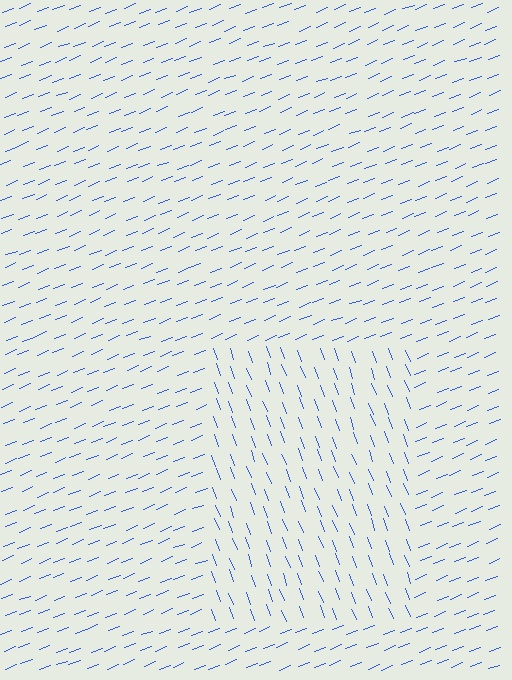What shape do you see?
I see a rectangle.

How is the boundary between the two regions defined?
The boundary is defined purely by a change in line orientation (approximately 89 degrees difference). All lines are the same color and thickness.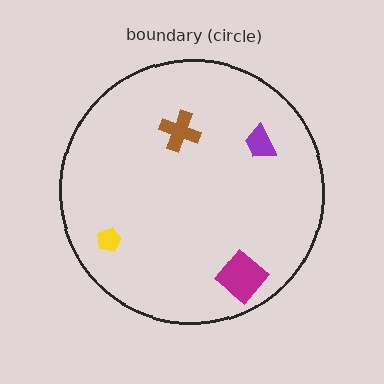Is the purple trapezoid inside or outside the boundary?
Inside.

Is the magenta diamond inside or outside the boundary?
Inside.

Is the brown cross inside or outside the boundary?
Inside.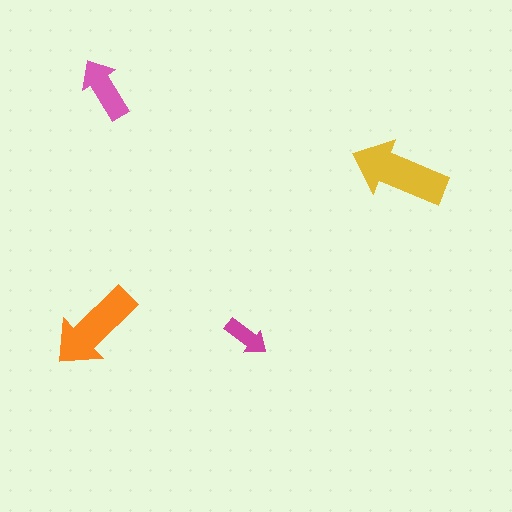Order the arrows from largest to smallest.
the yellow one, the orange one, the pink one, the magenta one.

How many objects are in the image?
There are 4 objects in the image.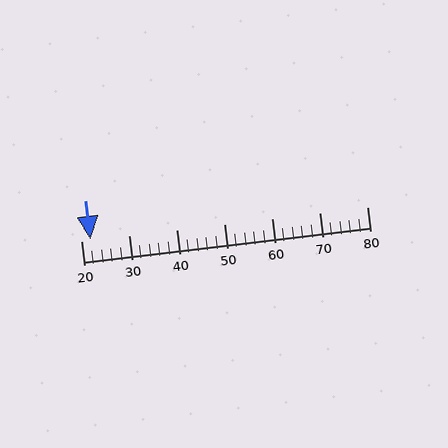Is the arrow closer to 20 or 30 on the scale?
The arrow is closer to 20.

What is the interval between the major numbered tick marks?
The major tick marks are spaced 10 units apart.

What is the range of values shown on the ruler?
The ruler shows values from 20 to 80.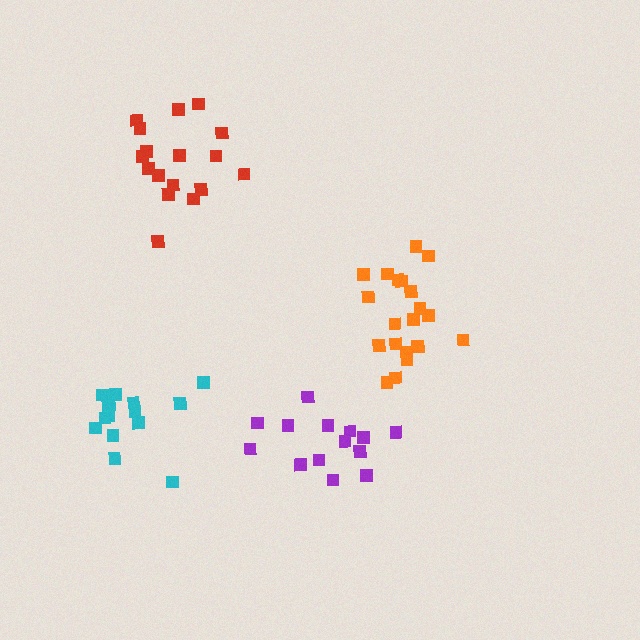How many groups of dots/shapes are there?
There are 4 groups.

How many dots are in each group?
Group 1: 17 dots, Group 2: 14 dots, Group 3: 15 dots, Group 4: 20 dots (66 total).